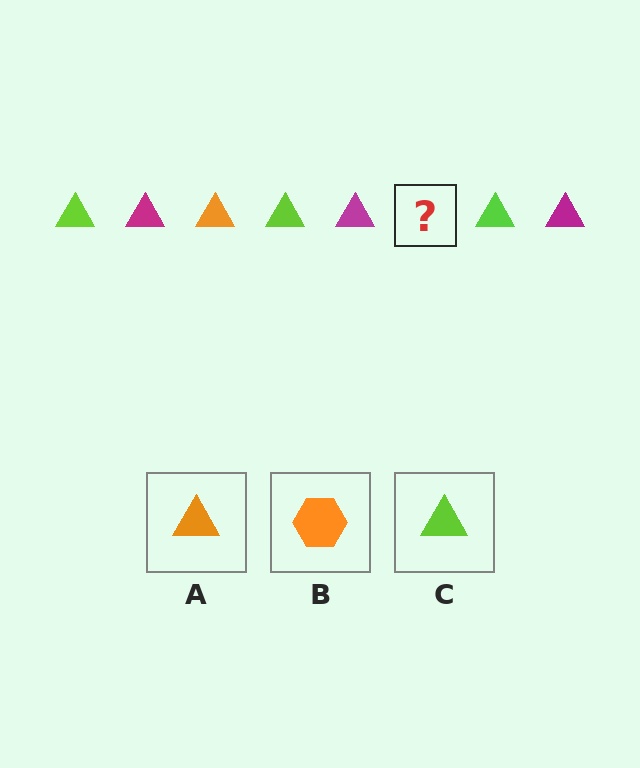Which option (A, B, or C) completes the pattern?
A.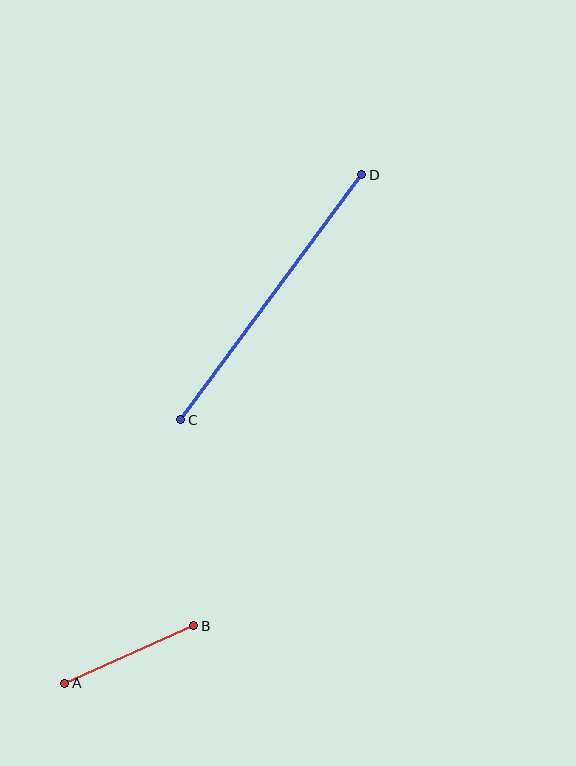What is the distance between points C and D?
The distance is approximately 304 pixels.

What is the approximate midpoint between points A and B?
The midpoint is at approximately (129, 655) pixels.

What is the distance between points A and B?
The distance is approximately 142 pixels.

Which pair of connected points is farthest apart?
Points C and D are farthest apart.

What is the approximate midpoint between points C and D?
The midpoint is at approximately (271, 297) pixels.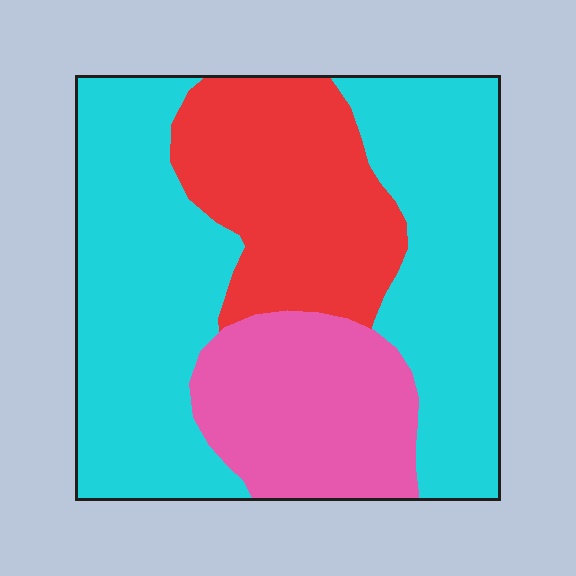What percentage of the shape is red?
Red takes up less than a quarter of the shape.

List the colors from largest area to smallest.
From largest to smallest: cyan, red, pink.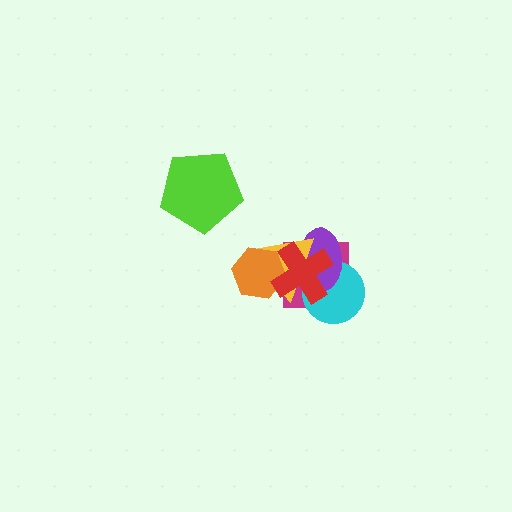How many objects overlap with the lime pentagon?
0 objects overlap with the lime pentagon.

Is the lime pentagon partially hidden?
No, no other shape covers it.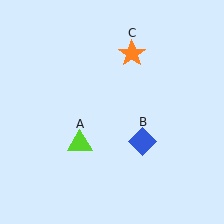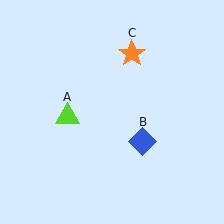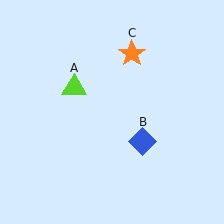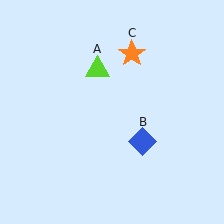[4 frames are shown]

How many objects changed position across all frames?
1 object changed position: lime triangle (object A).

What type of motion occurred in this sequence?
The lime triangle (object A) rotated clockwise around the center of the scene.